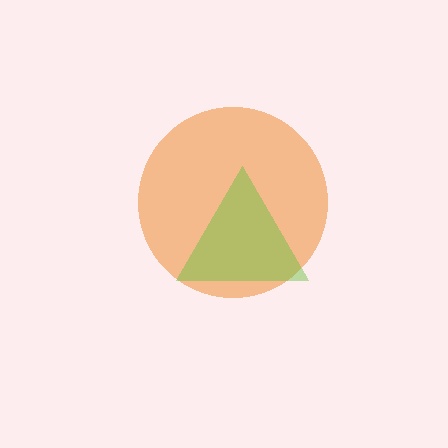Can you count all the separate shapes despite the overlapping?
Yes, there are 2 separate shapes.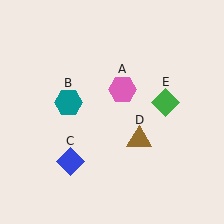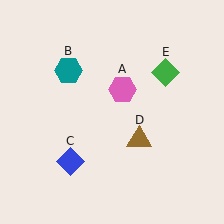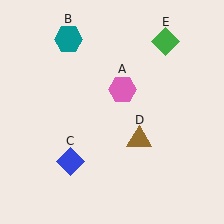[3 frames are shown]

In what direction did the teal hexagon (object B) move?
The teal hexagon (object B) moved up.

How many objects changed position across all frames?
2 objects changed position: teal hexagon (object B), green diamond (object E).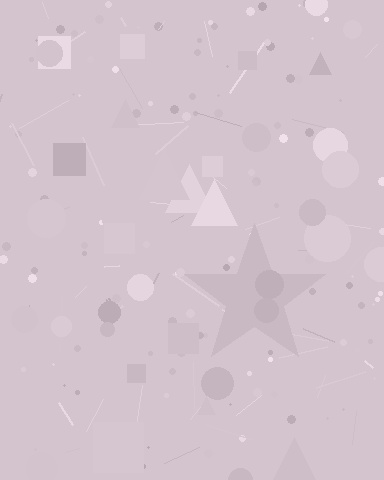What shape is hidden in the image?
A star is hidden in the image.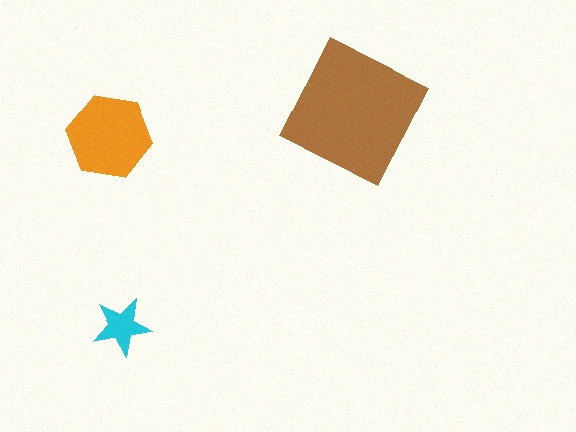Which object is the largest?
The brown square.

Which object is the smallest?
The cyan star.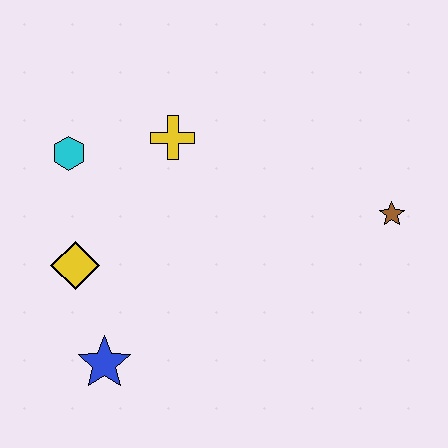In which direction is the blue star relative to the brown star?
The blue star is to the left of the brown star.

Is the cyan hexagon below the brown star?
No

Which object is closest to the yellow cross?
The cyan hexagon is closest to the yellow cross.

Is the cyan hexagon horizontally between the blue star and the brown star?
No